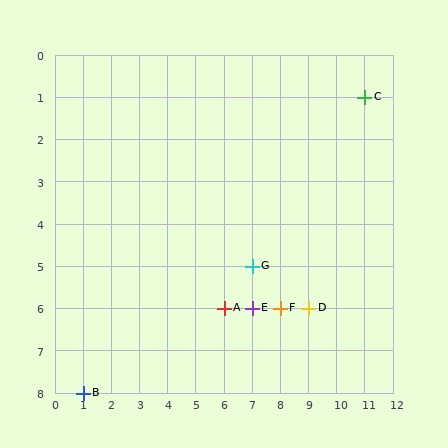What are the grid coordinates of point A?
Point A is at grid coordinates (6, 6).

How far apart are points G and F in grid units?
Points G and F are 1 column and 1 row apart (about 1.4 grid units diagonally).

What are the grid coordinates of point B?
Point B is at grid coordinates (1, 8).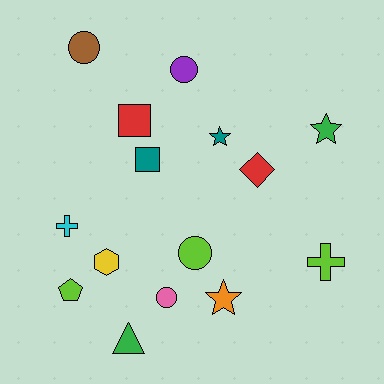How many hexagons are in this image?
There is 1 hexagon.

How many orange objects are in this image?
There is 1 orange object.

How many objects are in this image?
There are 15 objects.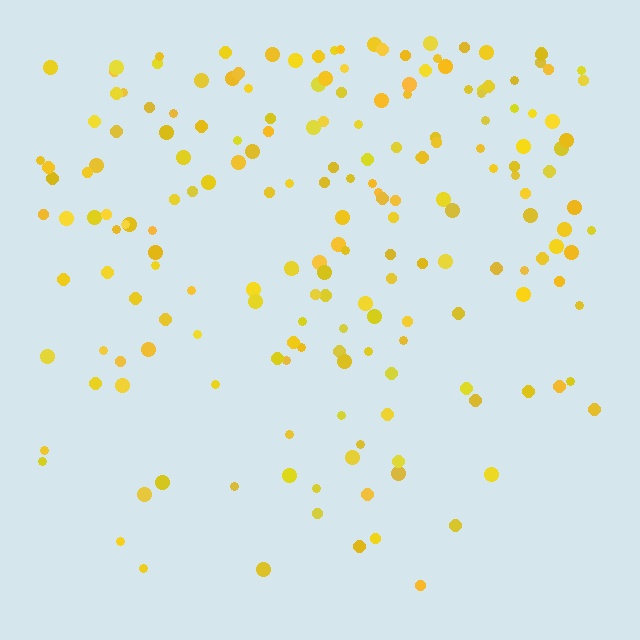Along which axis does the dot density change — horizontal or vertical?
Vertical.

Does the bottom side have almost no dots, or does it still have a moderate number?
Still a moderate number, just noticeably fewer than the top.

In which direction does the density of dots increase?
From bottom to top, with the top side densest.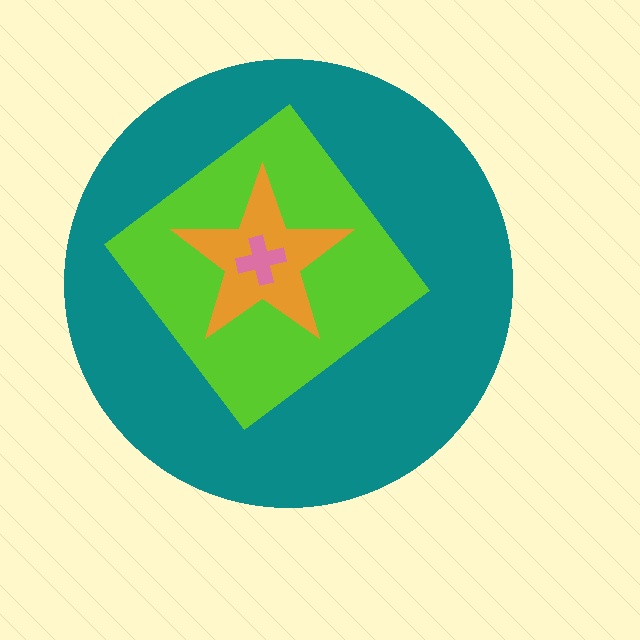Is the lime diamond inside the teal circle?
Yes.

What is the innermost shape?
The pink cross.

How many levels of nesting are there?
4.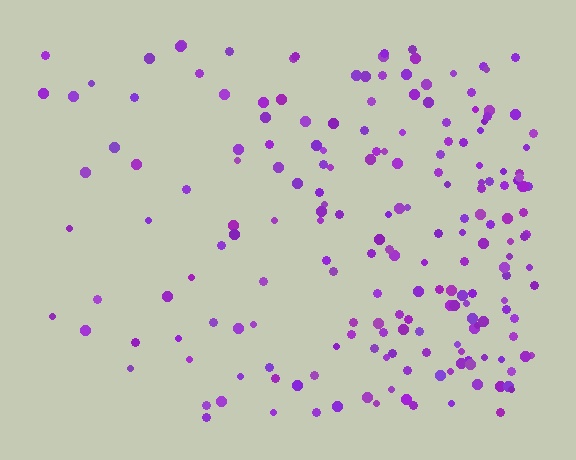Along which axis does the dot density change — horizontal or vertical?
Horizontal.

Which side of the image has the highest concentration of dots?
The right.